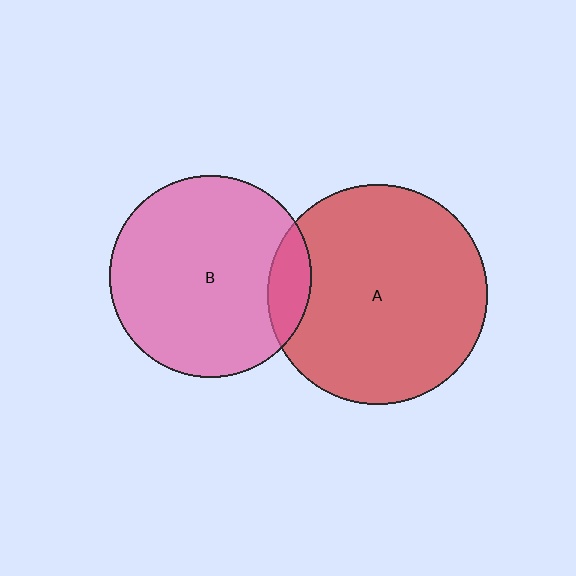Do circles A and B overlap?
Yes.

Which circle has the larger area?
Circle A (red).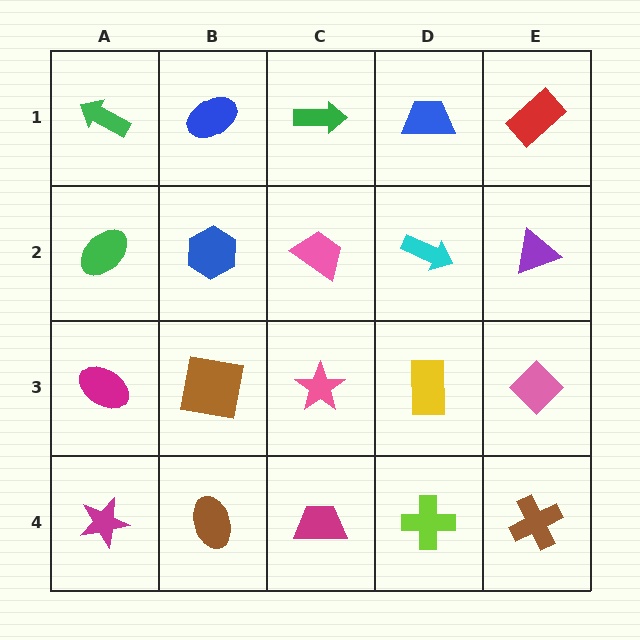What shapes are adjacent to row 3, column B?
A blue hexagon (row 2, column B), a brown ellipse (row 4, column B), a magenta ellipse (row 3, column A), a pink star (row 3, column C).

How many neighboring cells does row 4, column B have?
3.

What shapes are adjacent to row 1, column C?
A pink trapezoid (row 2, column C), a blue ellipse (row 1, column B), a blue trapezoid (row 1, column D).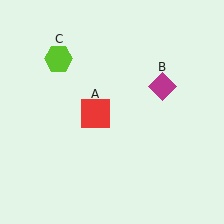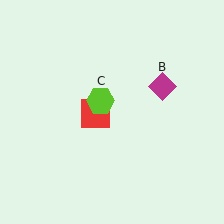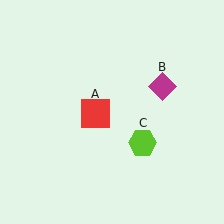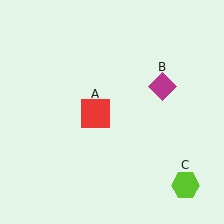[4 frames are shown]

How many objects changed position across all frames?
1 object changed position: lime hexagon (object C).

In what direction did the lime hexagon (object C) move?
The lime hexagon (object C) moved down and to the right.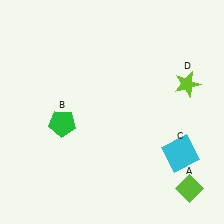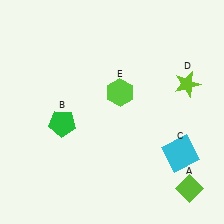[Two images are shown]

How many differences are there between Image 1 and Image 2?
There is 1 difference between the two images.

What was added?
A lime hexagon (E) was added in Image 2.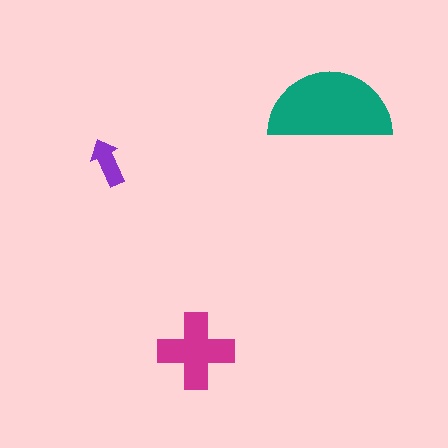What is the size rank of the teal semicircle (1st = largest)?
1st.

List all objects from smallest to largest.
The purple arrow, the magenta cross, the teal semicircle.